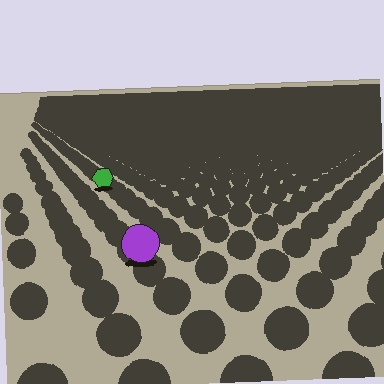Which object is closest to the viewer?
The purple circle is closest. The texture marks near it are larger and more spread out.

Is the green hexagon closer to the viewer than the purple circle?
No. The purple circle is closer — you can tell from the texture gradient: the ground texture is coarser near it.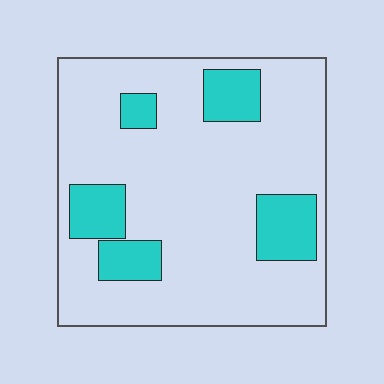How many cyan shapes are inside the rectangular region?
5.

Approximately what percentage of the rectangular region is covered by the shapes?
Approximately 20%.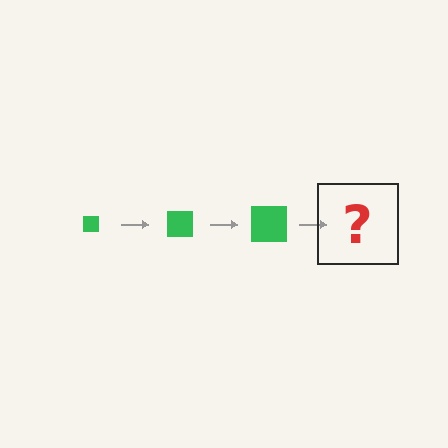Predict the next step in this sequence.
The next step is a green square, larger than the previous one.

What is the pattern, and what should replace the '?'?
The pattern is that the square gets progressively larger each step. The '?' should be a green square, larger than the previous one.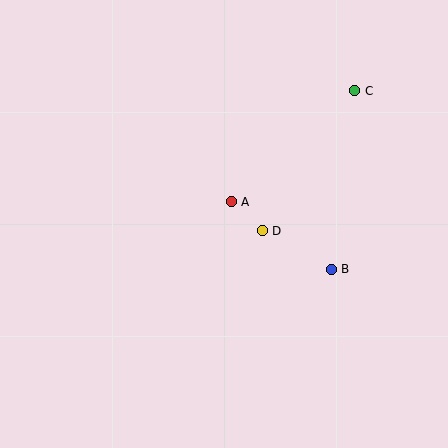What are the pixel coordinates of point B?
Point B is at (331, 269).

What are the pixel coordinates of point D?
Point D is at (262, 231).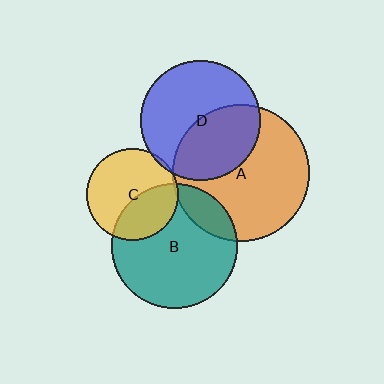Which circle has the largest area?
Circle A (orange).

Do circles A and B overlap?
Yes.